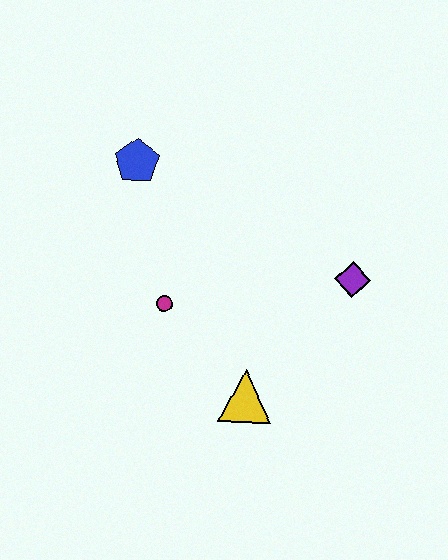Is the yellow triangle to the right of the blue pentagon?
Yes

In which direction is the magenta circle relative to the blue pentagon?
The magenta circle is below the blue pentagon.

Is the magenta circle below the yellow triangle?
No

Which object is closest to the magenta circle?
The yellow triangle is closest to the magenta circle.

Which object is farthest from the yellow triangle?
The blue pentagon is farthest from the yellow triangle.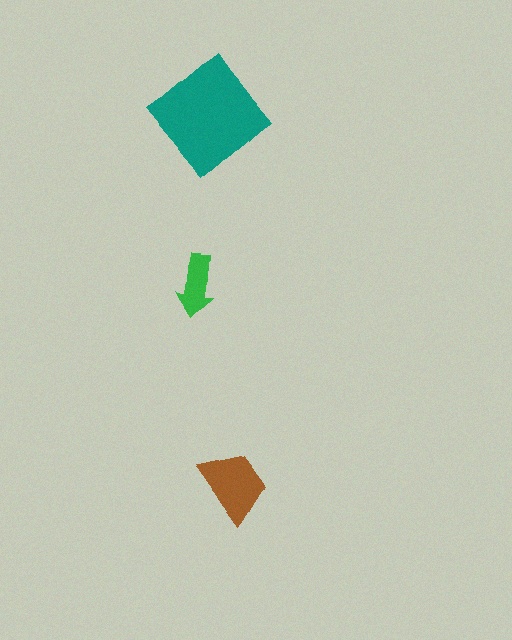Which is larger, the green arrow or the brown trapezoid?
The brown trapezoid.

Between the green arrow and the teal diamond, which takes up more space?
The teal diamond.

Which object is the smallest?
The green arrow.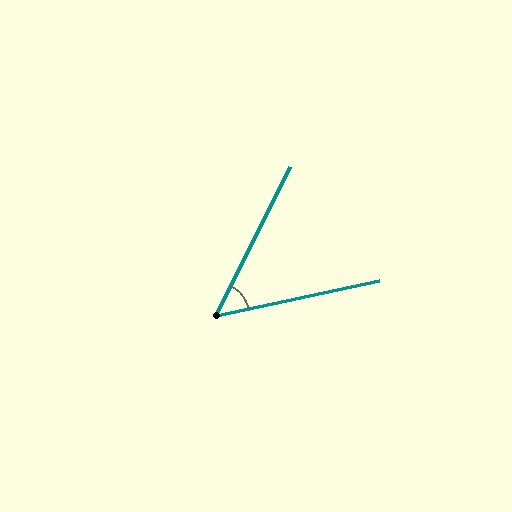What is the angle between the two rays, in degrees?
Approximately 52 degrees.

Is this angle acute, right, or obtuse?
It is acute.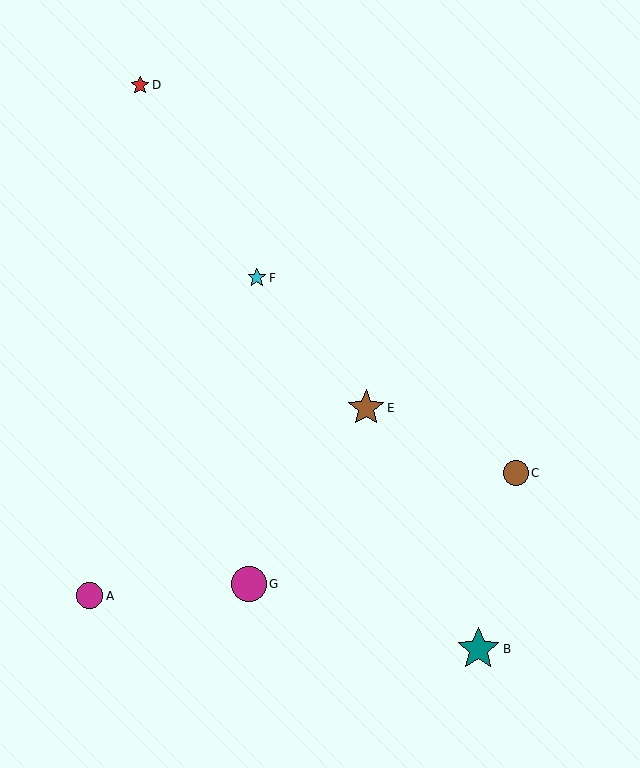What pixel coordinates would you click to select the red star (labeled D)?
Click at (140, 85) to select the red star D.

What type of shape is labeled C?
Shape C is a brown circle.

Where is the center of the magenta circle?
The center of the magenta circle is at (90, 596).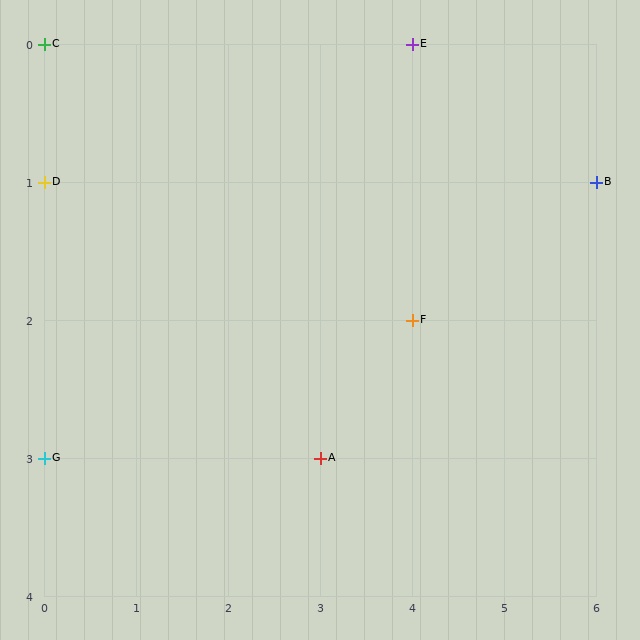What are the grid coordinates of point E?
Point E is at grid coordinates (4, 0).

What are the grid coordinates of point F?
Point F is at grid coordinates (4, 2).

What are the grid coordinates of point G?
Point G is at grid coordinates (0, 3).